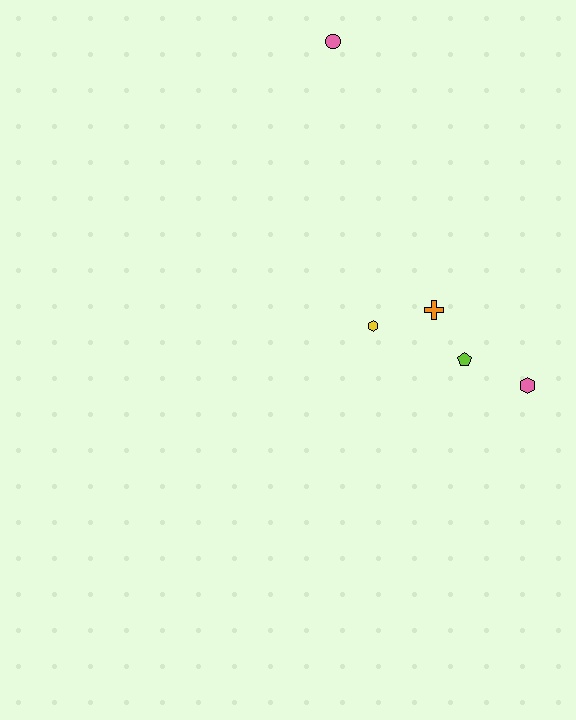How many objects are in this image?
There are 5 objects.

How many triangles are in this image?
There are no triangles.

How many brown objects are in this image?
There are no brown objects.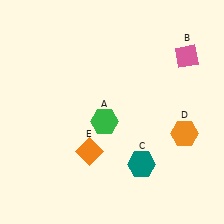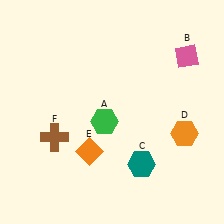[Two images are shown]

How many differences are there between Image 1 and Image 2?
There is 1 difference between the two images.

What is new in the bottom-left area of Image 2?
A brown cross (F) was added in the bottom-left area of Image 2.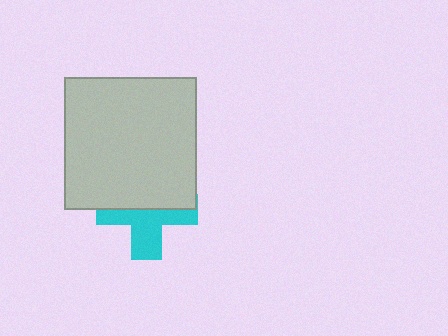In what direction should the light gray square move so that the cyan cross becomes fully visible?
The light gray square should move up. That is the shortest direction to clear the overlap and leave the cyan cross fully visible.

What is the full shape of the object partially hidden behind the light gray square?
The partially hidden object is a cyan cross.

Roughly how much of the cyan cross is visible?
About half of it is visible (roughly 49%).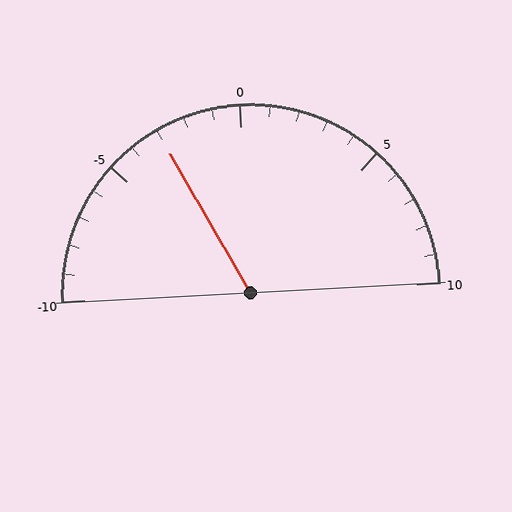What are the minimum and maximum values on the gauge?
The gauge ranges from -10 to 10.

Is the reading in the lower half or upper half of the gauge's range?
The reading is in the lower half of the range (-10 to 10).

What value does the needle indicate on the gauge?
The needle indicates approximately -3.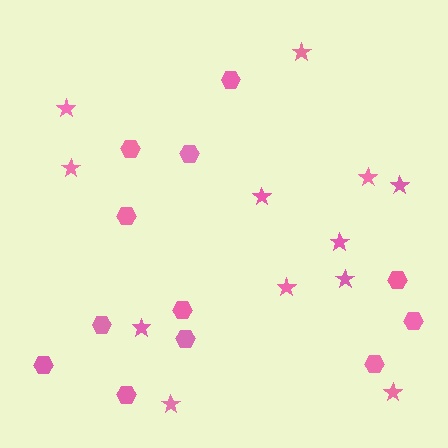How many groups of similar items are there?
There are 2 groups: one group of stars (12) and one group of hexagons (12).